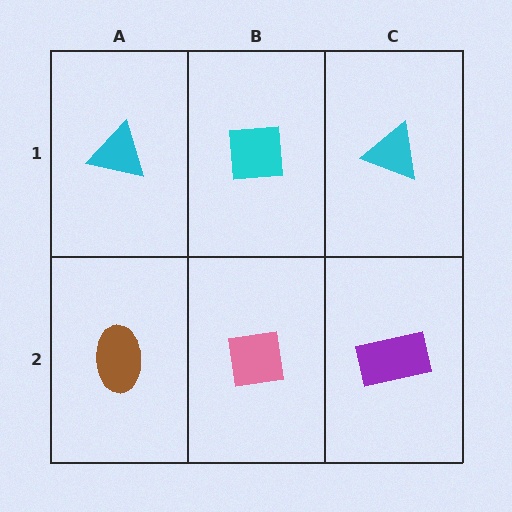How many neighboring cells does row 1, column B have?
3.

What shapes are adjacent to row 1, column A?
A brown ellipse (row 2, column A), a cyan square (row 1, column B).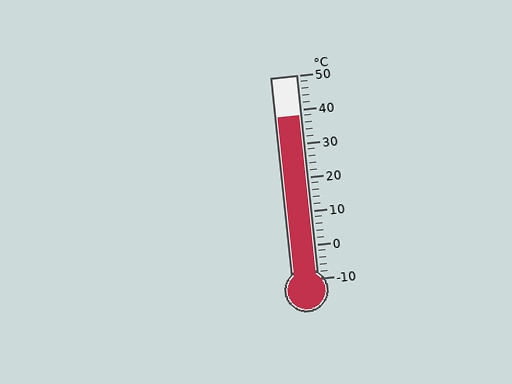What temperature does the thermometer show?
The thermometer shows approximately 38°C.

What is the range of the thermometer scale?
The thermometer scale ranges from -10°C to 50°C.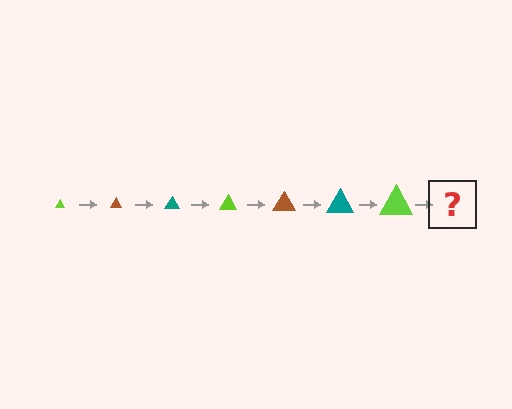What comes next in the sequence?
The next element should be a brown triangle, larger than the previous one.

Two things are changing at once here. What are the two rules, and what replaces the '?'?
The two rules are that the triangle grows larger each step and the color cycles through lime, brown, and teal. The '?' should be a brown triangle, larger than the previous one.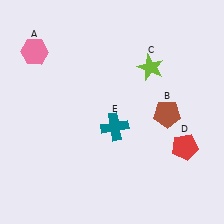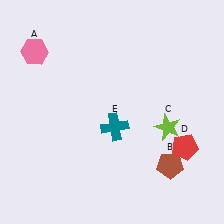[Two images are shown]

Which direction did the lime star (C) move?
The lime star (C) moved down.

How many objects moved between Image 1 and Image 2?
2 objects moved between the two images.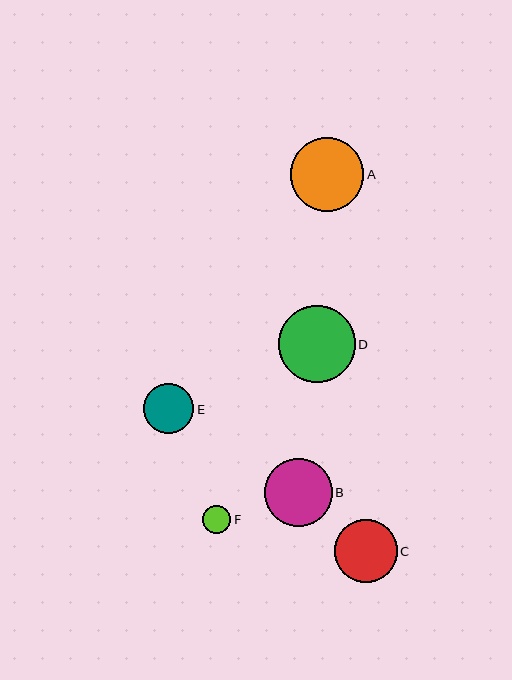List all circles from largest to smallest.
From largest to smallest: D, A, B, C, E, F.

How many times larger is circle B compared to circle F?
Circle B is approximately 2.5 times the size of circle F.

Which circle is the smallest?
Circle F is the smallest with a size of approximately 28 pixels.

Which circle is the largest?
Circle D is the largest with a size of approximately 77 pixels.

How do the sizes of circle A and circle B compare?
Circle A and circle B are approximately the same size.